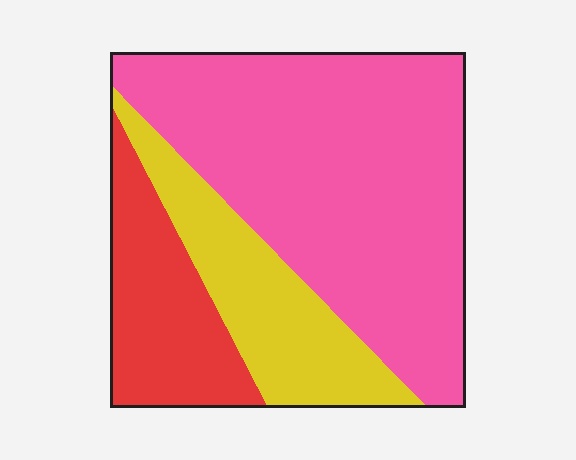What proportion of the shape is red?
Red takes up between a sixth and a third of the shape.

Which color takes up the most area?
Pink, at roughly 60%.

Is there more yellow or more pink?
Pink.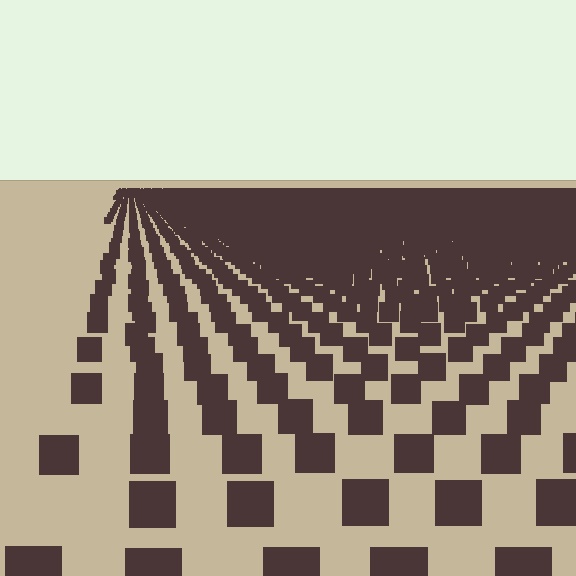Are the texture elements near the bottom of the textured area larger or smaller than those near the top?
Larger. Near the bottom, elements are closer to the viewer and appear at a bigger on-screen size.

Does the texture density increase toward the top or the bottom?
Density increases toward the top.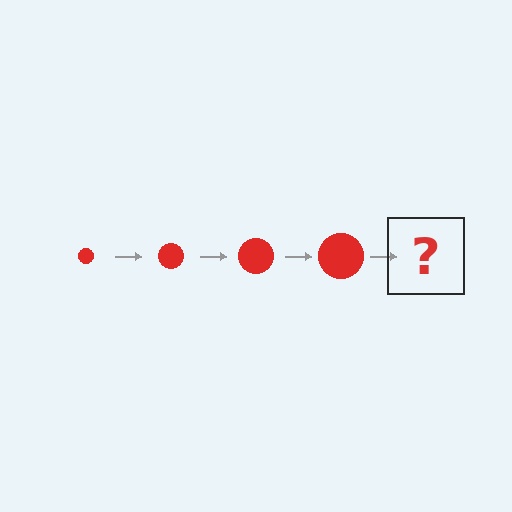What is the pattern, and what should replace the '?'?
The pattern is that the circle gets progressively larger each step. The '?' should be a red circle, larger than the previous one.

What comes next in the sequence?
The next element should be a red circle, larger than the previous one.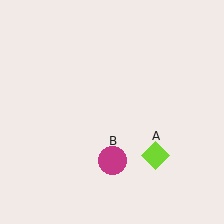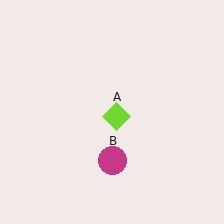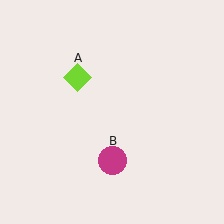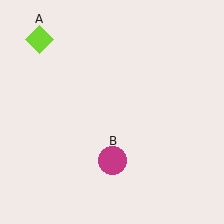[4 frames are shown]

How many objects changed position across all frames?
1 object changed position: lime diamond (object A).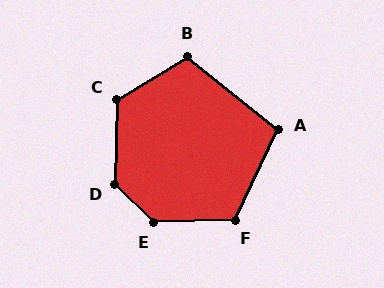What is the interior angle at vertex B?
Approximately 110 degrees (obtuse).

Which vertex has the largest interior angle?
E, at approximately 134 degrees.